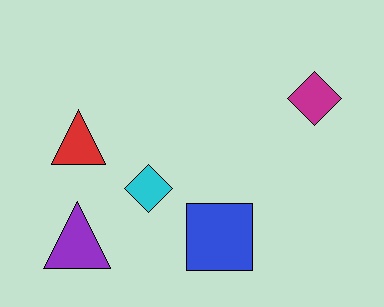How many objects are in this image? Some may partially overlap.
There are 5 objects.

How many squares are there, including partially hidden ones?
There is 1 square.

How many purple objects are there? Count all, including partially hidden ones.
There is 1 purple object.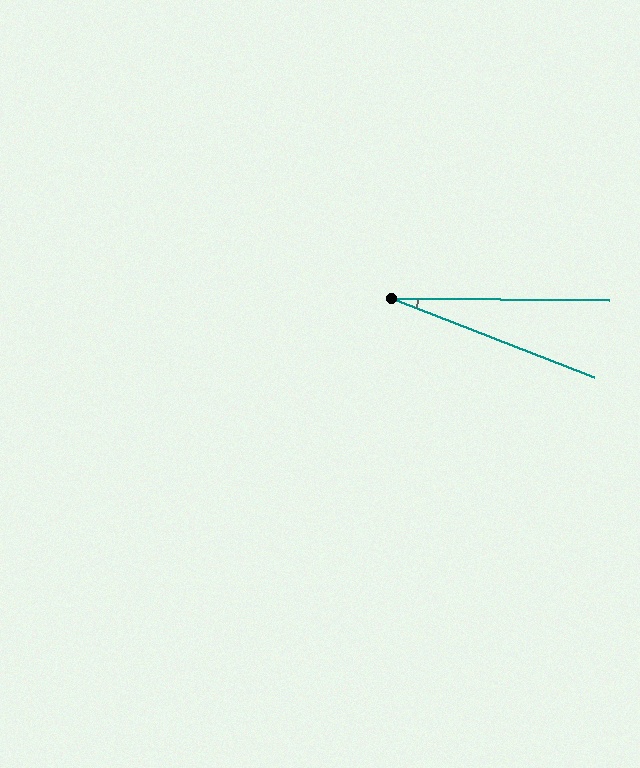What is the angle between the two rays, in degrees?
Approximately 21 degrees.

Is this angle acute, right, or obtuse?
It is acute.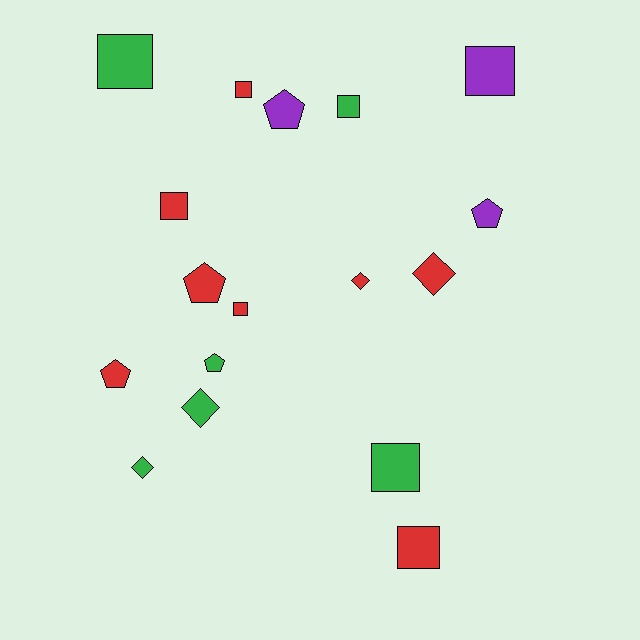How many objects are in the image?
There are 17 objects.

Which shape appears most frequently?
Square, with 8 objects.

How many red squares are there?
There are 4 red squares.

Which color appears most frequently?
Red, with 8 objects.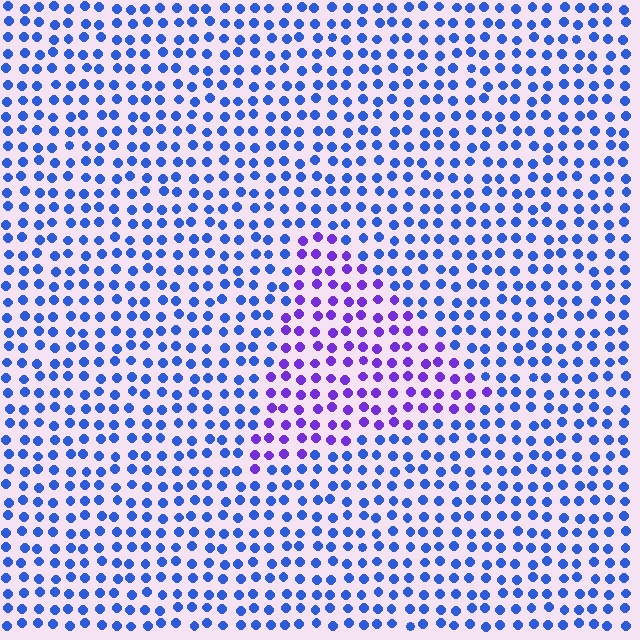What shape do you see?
I see a triangle.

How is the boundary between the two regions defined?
The boundary is defined purely by a slight shift in hue (about 41 degrees). Spacing, size, and orientation are identical on both sides.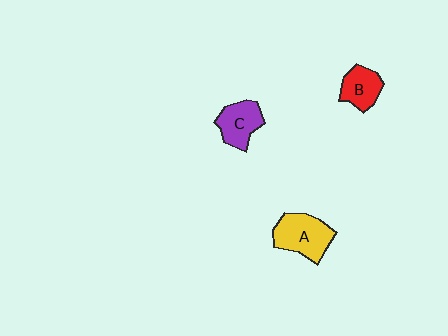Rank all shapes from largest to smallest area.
From largest to smallest: A (yellow), C (purple), B (red).